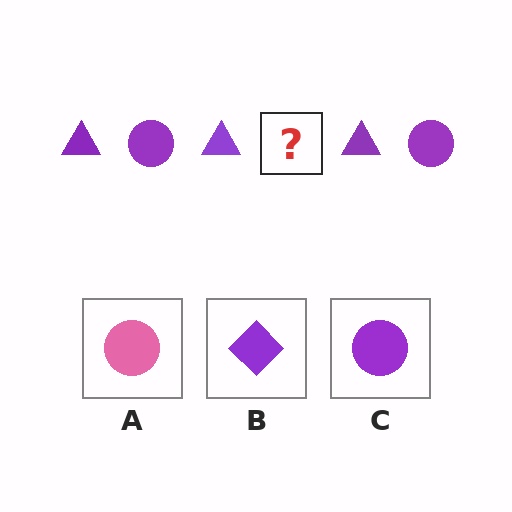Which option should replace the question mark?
Option C.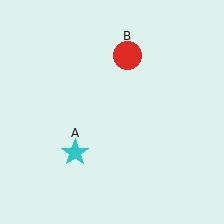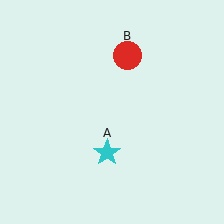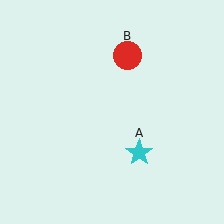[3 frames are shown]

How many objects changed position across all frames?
1 object changed position: cyan star (object A).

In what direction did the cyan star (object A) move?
The cyan star (object A) moved right.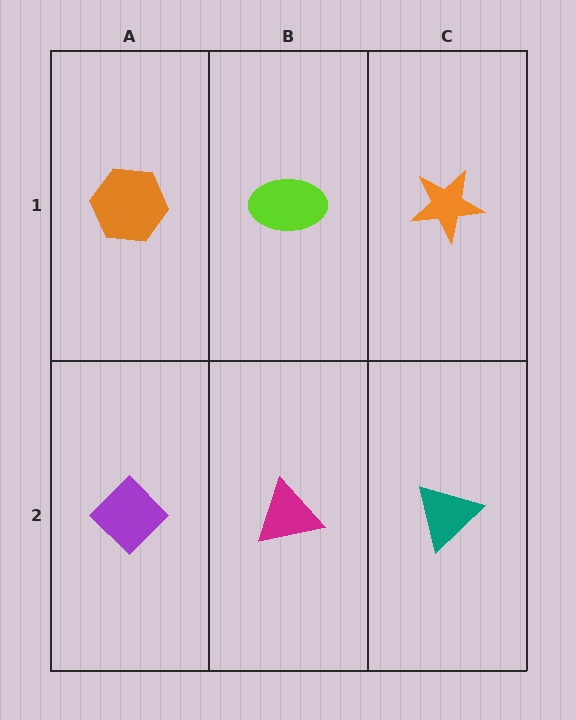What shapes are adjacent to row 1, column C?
A teal triangle (row 2, column C), a lime ellipse (row 1, column B).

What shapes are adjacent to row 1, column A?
A purple diamond (row 2, column A), a lime ellipse (row 1, column B).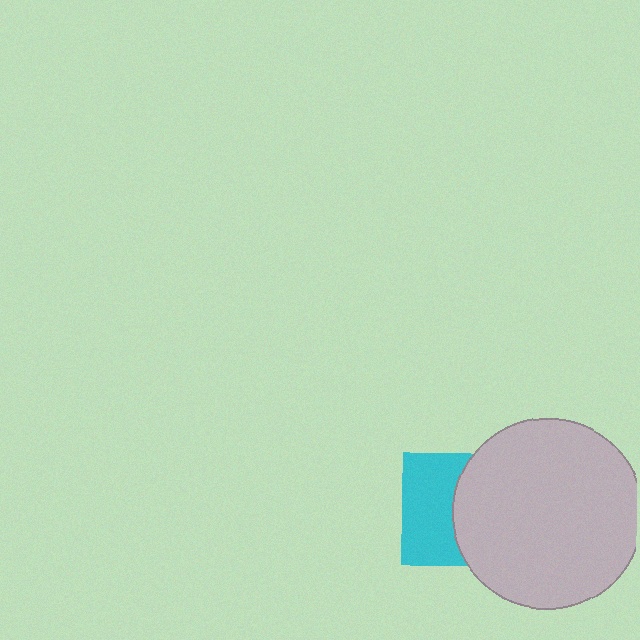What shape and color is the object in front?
The object in front is a light gray circle.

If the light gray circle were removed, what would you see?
You would see the complete cyan square.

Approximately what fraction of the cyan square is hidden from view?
Roughly 51% of the cyan square is hidden behind the light gray circle.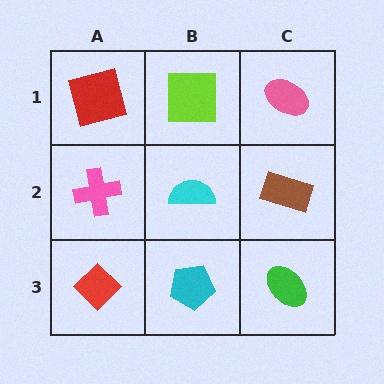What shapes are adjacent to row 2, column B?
A lime square (row 1, column B), a cyan pentagon (row 3, column B), a pink cross (row 2, column A), a brown rectangle (row 2, column C).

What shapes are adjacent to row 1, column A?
A pink cross (row 2, column A), a lime square (row 1, column B).